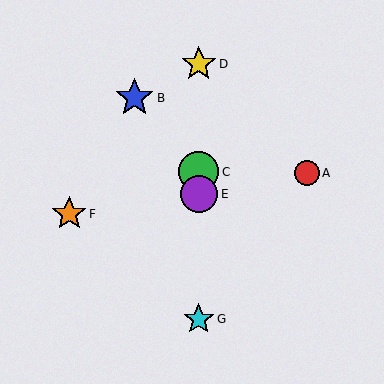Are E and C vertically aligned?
Yes, both are at x≈199.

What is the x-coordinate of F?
Object F is at x≈69.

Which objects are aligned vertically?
Objects C, D, E, G are aligned vertically.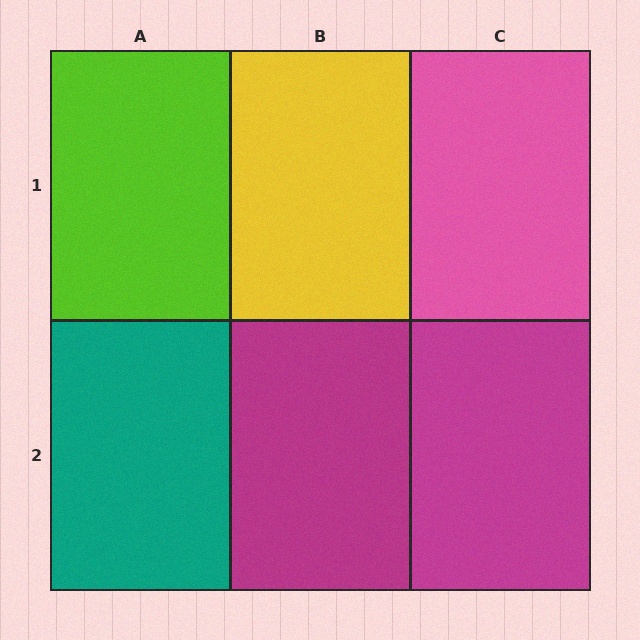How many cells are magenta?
2 cells are magenta.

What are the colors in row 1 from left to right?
Lime, yellow, pink.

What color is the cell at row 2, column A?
Teal.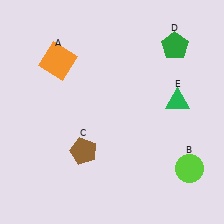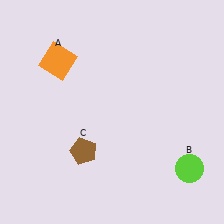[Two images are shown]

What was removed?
The green triangle (E), the green pentagon (D) were removed in Image 2.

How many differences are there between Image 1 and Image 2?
There are 2 differences between the two images.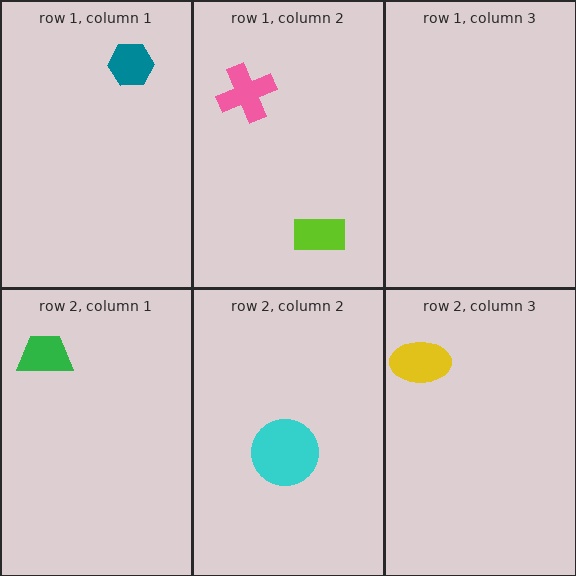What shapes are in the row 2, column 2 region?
The cyan circle.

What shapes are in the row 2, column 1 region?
The green trapezoid.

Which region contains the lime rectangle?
The row 1, column 2 region.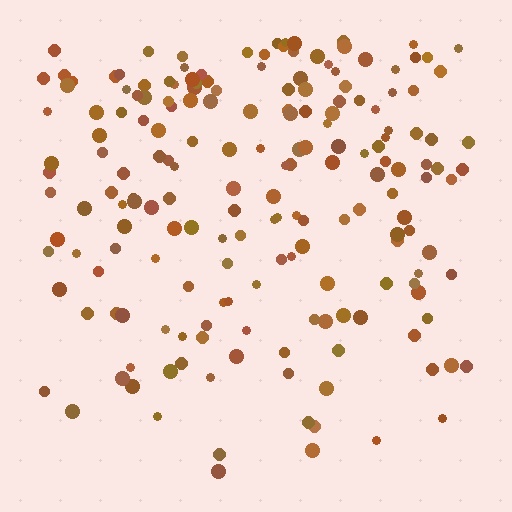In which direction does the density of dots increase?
From bottom to top, with the top side densest.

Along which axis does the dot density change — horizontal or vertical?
Vertical.